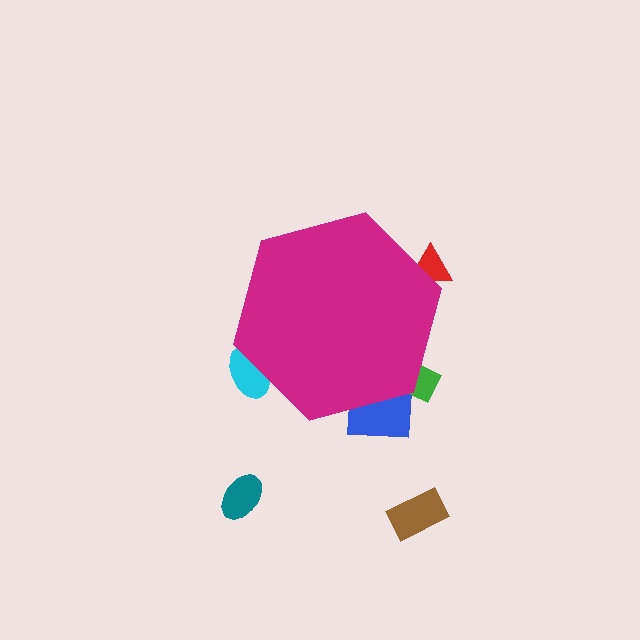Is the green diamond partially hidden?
Yes, the green diamond is partially hidden behind the magenta hexagon.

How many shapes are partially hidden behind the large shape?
4 shapes are partially hidden.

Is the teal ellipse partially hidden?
No, the teal ellipse is fully visible.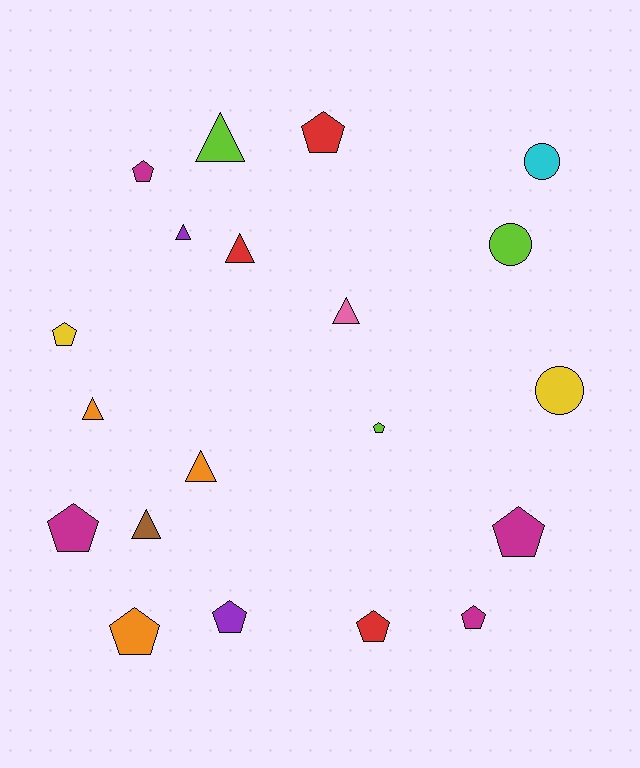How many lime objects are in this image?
There are 3 lime objects.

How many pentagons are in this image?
There are 10 pentagons.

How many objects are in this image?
There are 20 objects.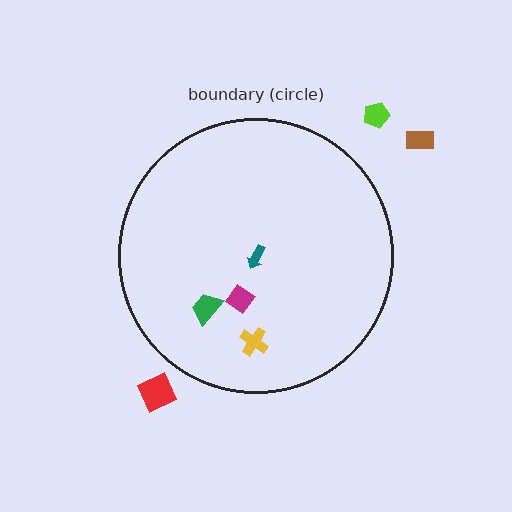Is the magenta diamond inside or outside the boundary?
Inside.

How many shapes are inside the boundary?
4 inside, 3 outside.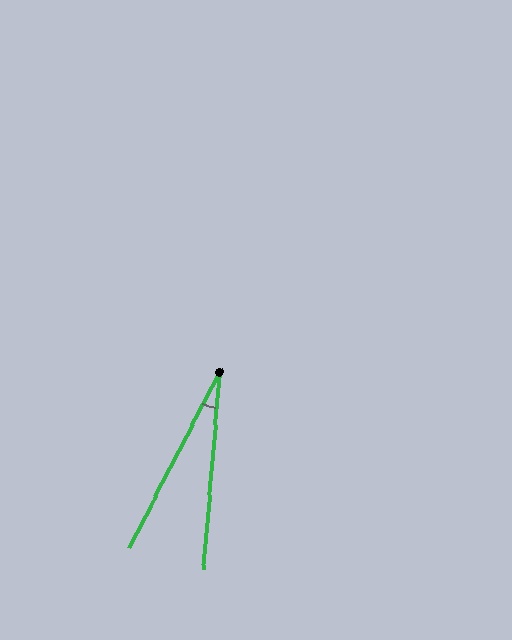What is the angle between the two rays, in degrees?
Approximately 23 degrees.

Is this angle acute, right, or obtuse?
It is acute.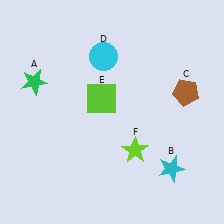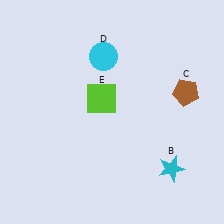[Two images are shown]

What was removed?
The lime star (F), the green star (A) were removed in Image 2.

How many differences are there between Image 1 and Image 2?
There are 2 differences between the two images.